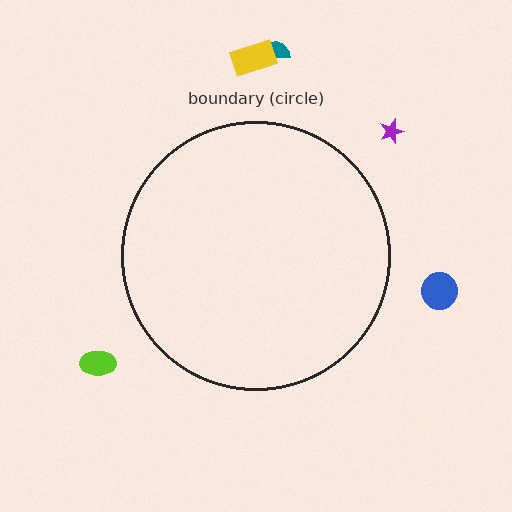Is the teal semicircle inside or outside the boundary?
Outside.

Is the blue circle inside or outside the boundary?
Outside.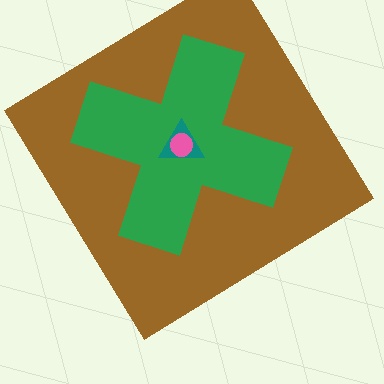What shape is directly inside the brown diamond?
The green cross.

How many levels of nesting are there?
4.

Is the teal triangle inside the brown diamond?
Yes.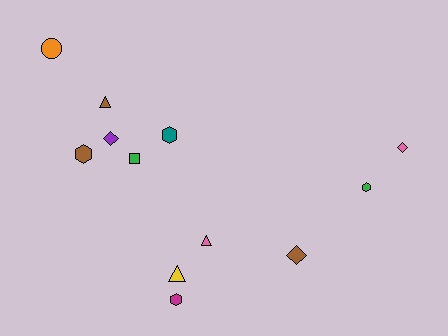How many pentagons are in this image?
There are no pentagons.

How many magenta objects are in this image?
There is 1 magenta object.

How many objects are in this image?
There are 12 objects.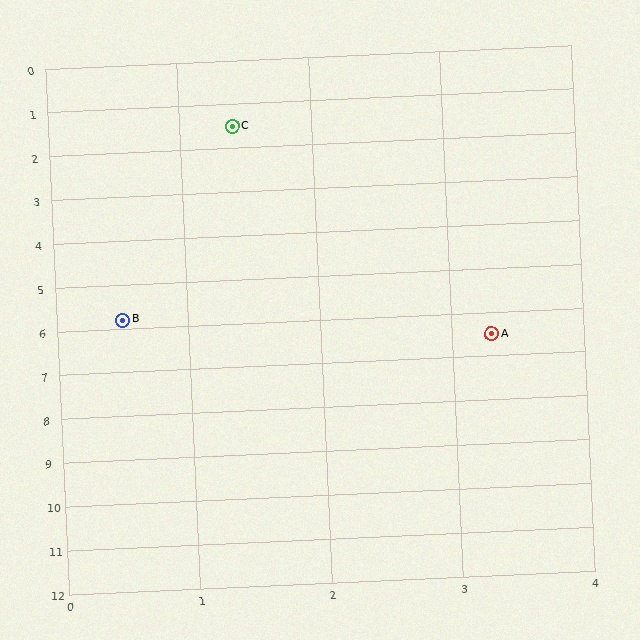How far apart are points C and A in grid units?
Points C and A are about 5.3 grid units apart.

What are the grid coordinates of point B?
Point B is at approximately (0.5, 5.8).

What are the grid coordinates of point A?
Point A is at approximately (3.3, 6.5).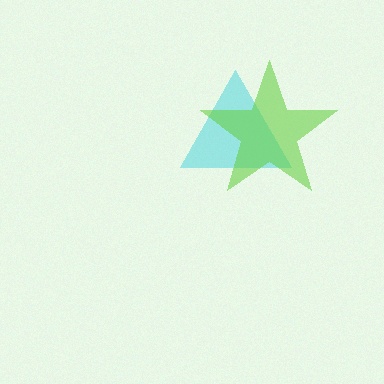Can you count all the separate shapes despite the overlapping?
Yes, there are 2 separate shapes.